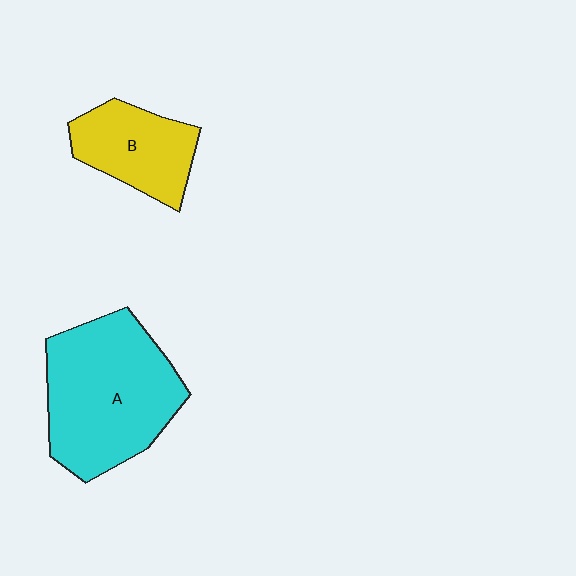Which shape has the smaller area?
Shape B (yellow).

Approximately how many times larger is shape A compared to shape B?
Approximately 1.9 times.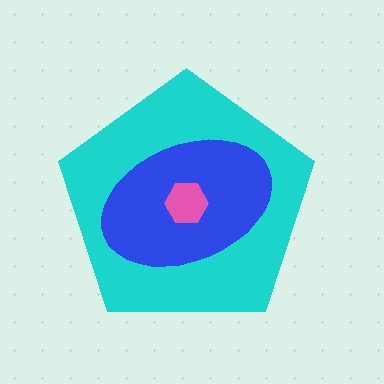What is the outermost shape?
The cyan pentagon.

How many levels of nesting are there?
3.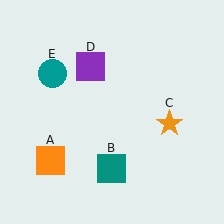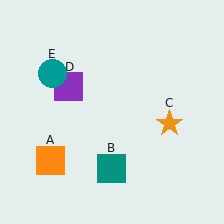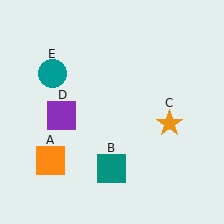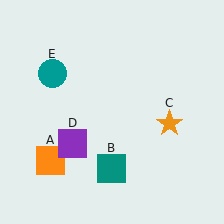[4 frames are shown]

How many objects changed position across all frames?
1 object changed position: purple square (object D).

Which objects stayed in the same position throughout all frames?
Orange square (object A) and teal square (object B) and orange star (object C) and teal circle (object E) remained stationary.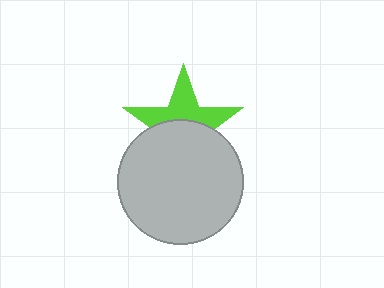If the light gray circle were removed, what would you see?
You would see the complete lime star.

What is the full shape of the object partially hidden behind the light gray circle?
The partially hidden object is a lime star.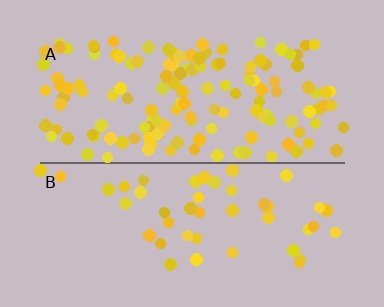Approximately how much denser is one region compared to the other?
Approximately 2.9× — region A over region B.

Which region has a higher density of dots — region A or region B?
A (the top).